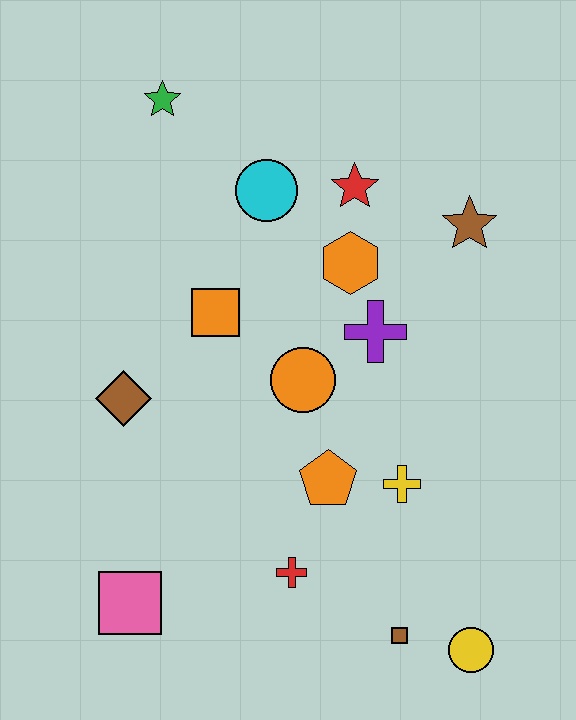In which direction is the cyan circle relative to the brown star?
The cyan circle is to the left of the brown star.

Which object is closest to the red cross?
The orange pentagon is closest to the red cross.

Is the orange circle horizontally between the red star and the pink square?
Yes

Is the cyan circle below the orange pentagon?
No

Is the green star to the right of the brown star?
No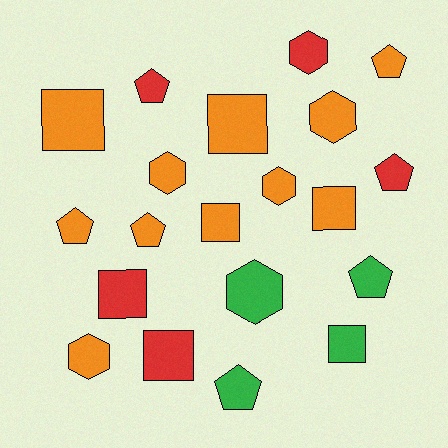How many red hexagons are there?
There is 1 red hexagon.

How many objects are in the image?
There are 20 objects.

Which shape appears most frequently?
Pentagon, with 7 objects.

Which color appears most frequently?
Orange, with 11 objects.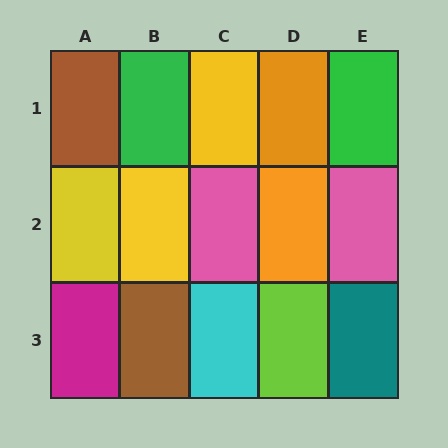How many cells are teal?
1 cell is teal.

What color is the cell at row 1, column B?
Green.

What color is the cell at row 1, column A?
Brown.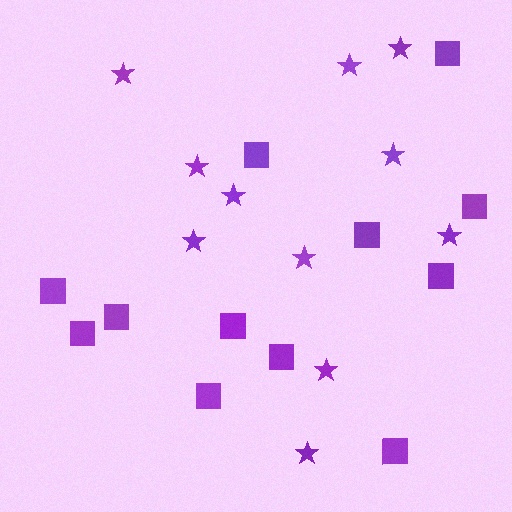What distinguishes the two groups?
There are 2 groups: one group of stars (11) and one group of squares (12).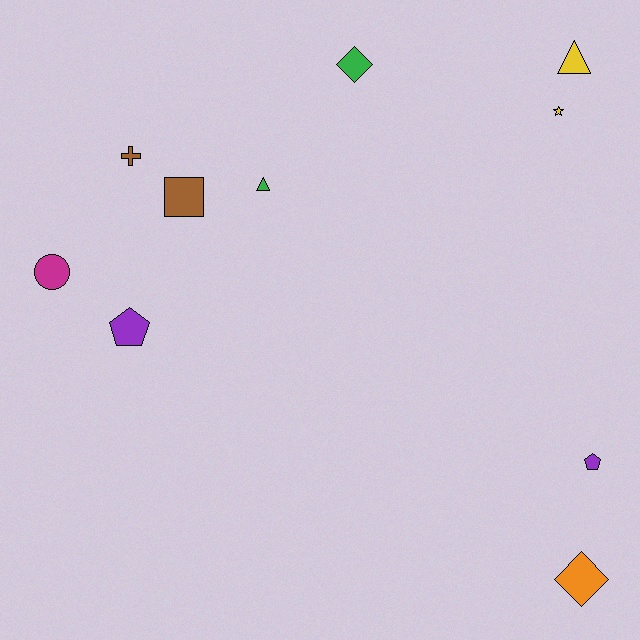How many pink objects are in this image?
There are no pink objects.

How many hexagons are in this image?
There are no hexagons.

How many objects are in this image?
There are 10 objects.